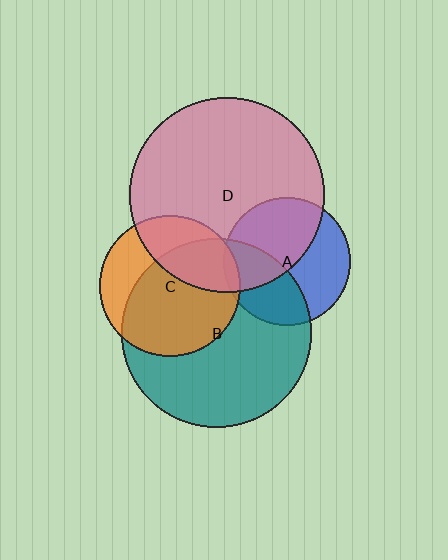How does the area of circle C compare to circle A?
Approximately 1.2 times.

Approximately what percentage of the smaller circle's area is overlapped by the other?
Approximately 65%.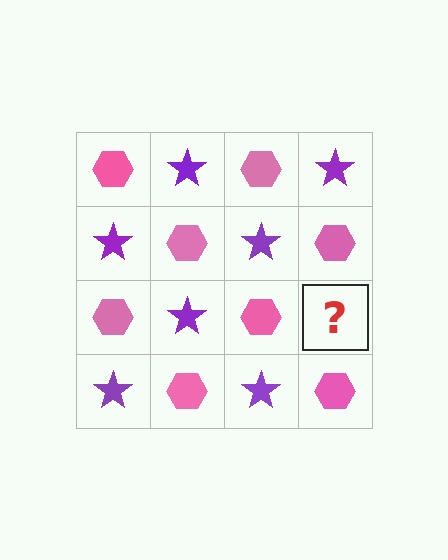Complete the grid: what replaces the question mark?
The question mark should be replaced with a purple star.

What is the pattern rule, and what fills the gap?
The rule is that it alternates pink hexagon and purple star in a checkerboard pattern. The gap should be filled with a purple star.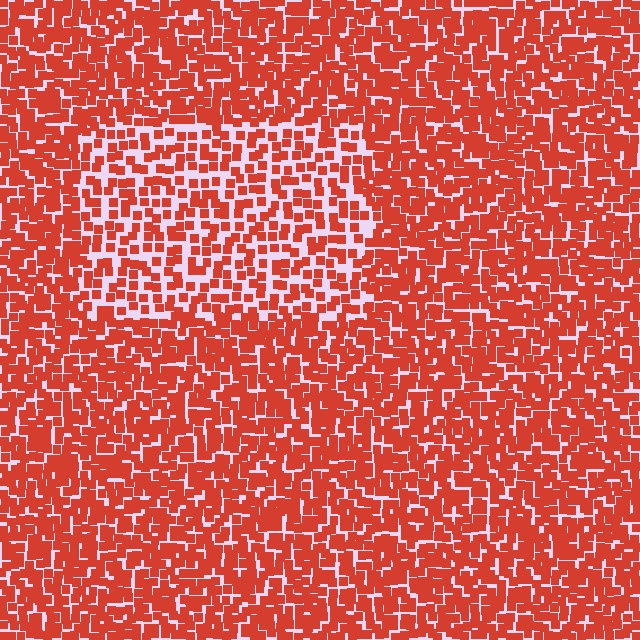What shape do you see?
I see a rectangle.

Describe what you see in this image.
The image contains small red elements arranged at two different densities. A rectangle-shaped region is visible where the elements are less densely packed than the surrounding area.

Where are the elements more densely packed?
The elements are more densely packed outside the rectangle boundary.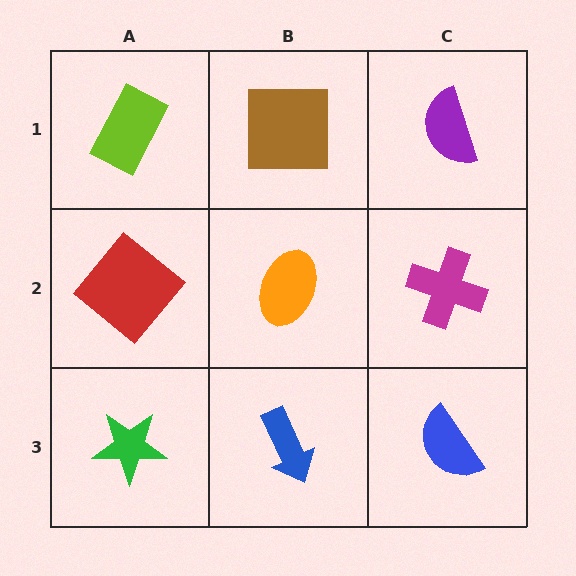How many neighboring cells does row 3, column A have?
2.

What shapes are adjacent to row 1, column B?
An orange ellipse (row 2, column B), a lime rectangle (row 1, column A), a purple semicircle (row 1, column C).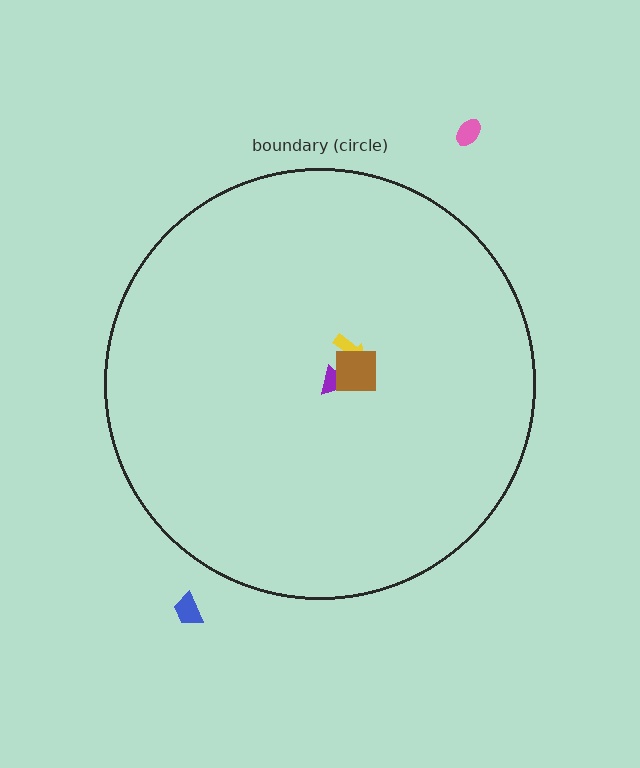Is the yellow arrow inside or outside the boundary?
Inside.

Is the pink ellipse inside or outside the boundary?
Outside.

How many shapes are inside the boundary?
3 inside, 2 outside.